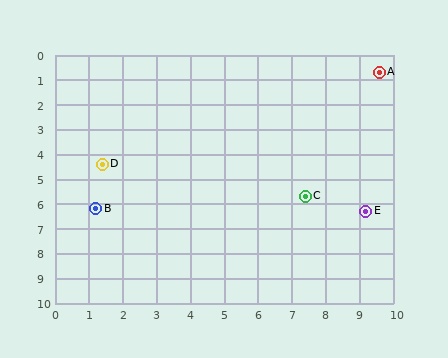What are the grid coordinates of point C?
Point C is at approximately (7.4, 5.7).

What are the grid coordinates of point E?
Point E is at approximately (9.2, 6.3).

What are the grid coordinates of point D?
Point D is at approximately (1.4, 4.4).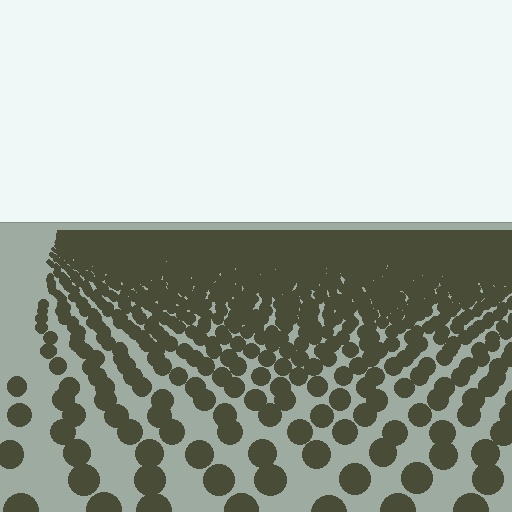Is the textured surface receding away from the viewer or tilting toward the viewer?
The surface is receding away from the viewer. Texture elements get smaller and denser toward the top.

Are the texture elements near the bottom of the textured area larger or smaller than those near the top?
Larger. Near the bottom, elements are closer to the viewer and appear at a bigger on-screen size.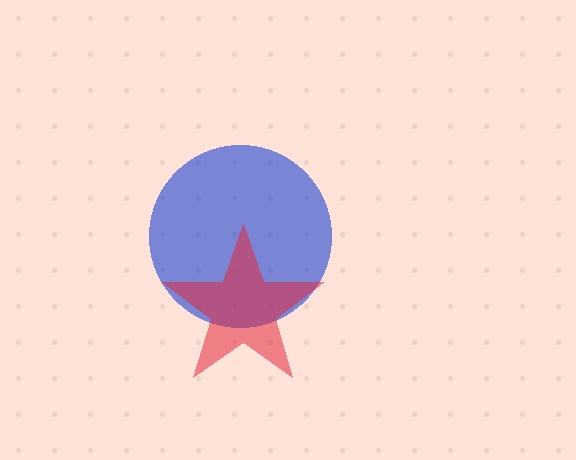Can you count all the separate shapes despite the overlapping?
Yes, there are 2 separate shapes.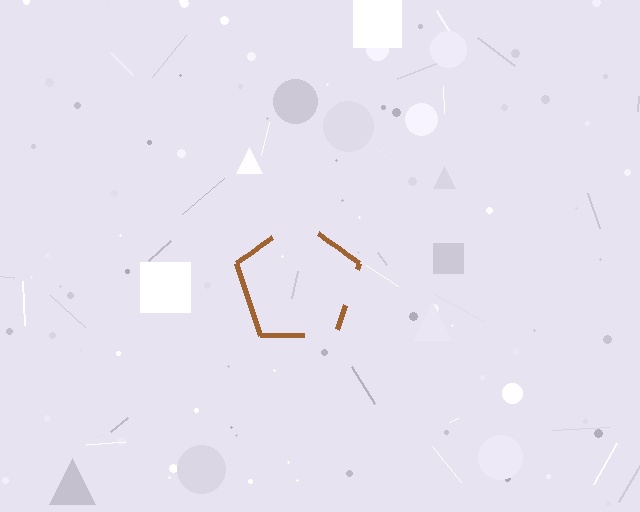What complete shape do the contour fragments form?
The contour fragments form a pentagon.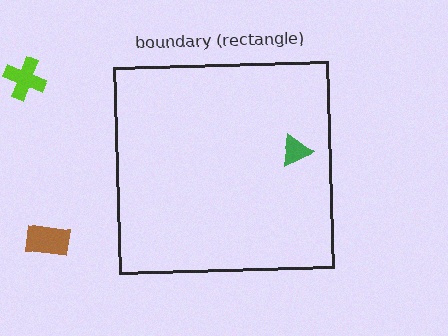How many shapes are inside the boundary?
1 inside, 2 outside.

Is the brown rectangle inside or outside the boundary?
Outside.